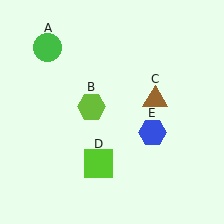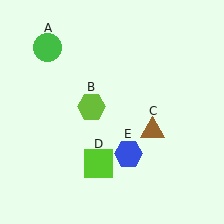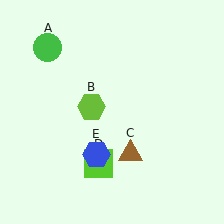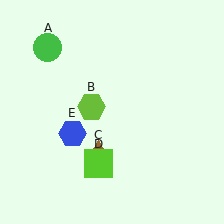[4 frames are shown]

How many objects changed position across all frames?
2 objects changed position: brown triangle (object C), blue hexagon (object E).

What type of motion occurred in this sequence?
The brown triangle (object C), blue hexagon (object E) rotated clockwise around the center of the scene.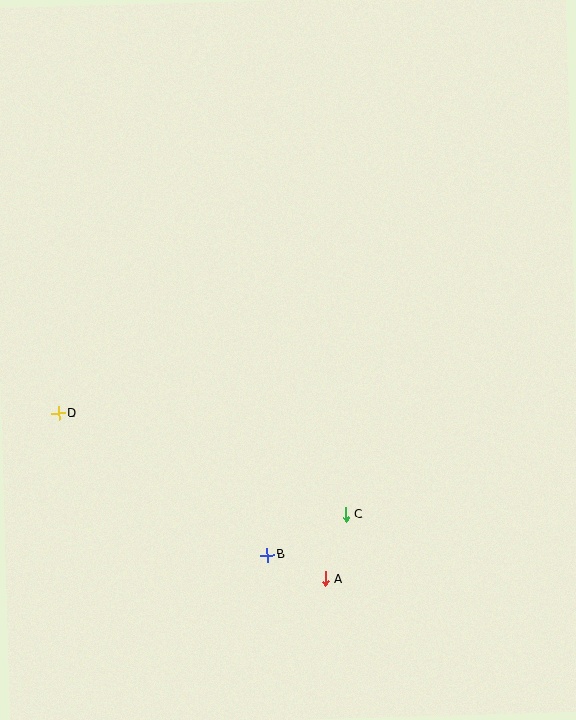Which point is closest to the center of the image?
Point C at (346, 515) is closest to the center.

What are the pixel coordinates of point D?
Point D is at (59, 413).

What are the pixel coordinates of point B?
Point B is at (267, 555).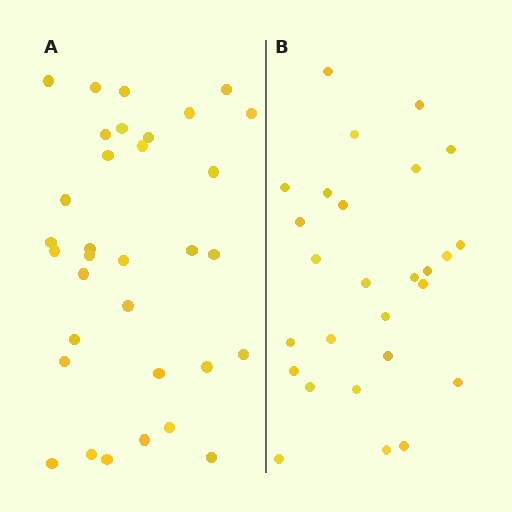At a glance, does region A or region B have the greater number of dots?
Region A (the left region) has more dots.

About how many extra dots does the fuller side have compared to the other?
Region A has about 6 more dots than region B.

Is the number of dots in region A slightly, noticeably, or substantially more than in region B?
Region A has only slightly more — the two regions are fairly close. The ratio is roughly 1.2 to 1.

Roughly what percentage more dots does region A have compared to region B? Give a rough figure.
About 20% more.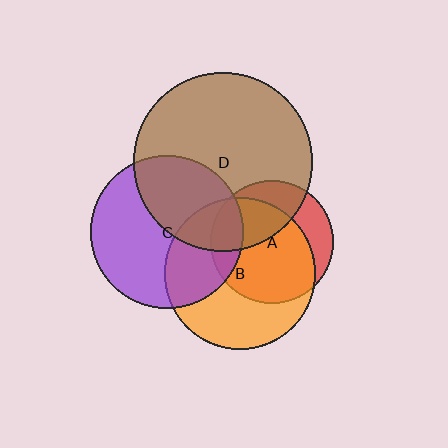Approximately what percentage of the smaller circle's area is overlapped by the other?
Approximately 15%.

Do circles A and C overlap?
Yes.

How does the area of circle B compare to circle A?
Approximately 1.5 times.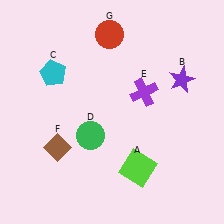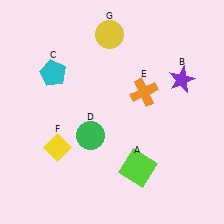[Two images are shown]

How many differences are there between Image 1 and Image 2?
There are 3 differences between the two images.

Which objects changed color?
E changed from purple to orange. F changed from brown to yellow. G changed from red to yellow.